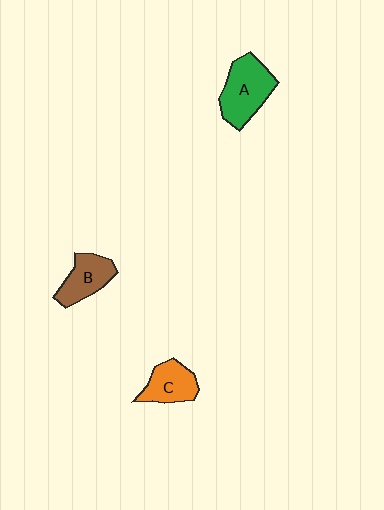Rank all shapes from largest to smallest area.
From largest to smallest: A (green), B (brown), C (orange).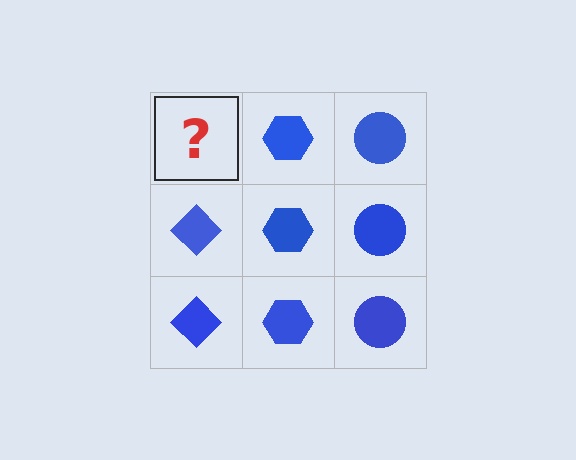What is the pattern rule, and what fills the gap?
The rule is that each column has a consistent shape. The gap should be filled with a blue diamond.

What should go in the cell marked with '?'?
The missing cell should contain a blue diamond.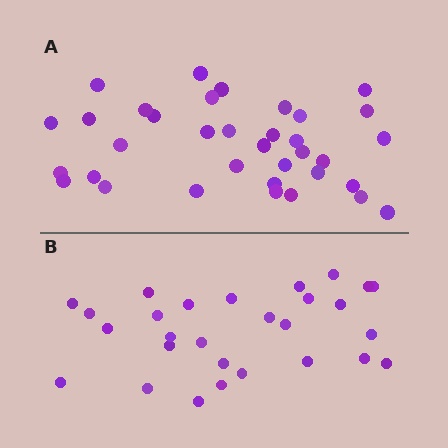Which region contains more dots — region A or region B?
Region A (the top region) has more dots.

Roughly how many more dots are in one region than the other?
Region A has roughly 8 or so more dots than region B.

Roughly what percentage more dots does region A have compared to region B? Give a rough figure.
About 25% more.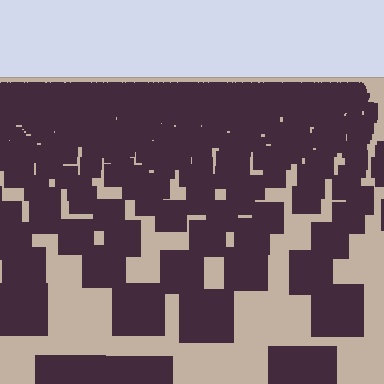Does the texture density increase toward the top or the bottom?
Density increases toward the top.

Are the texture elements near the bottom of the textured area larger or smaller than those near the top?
Larger. Near the bottom, elements are closer to the viewer and appear at a bigger on-screen size.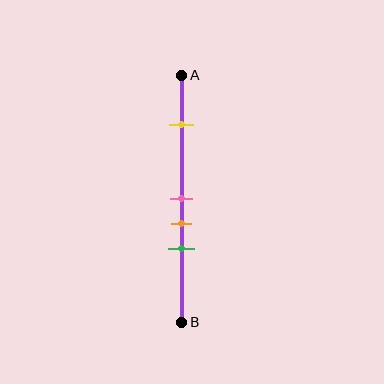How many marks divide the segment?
There are 4 marks dividing the segment.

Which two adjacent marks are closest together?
The pink and orange marks are the closest adjacent pair.